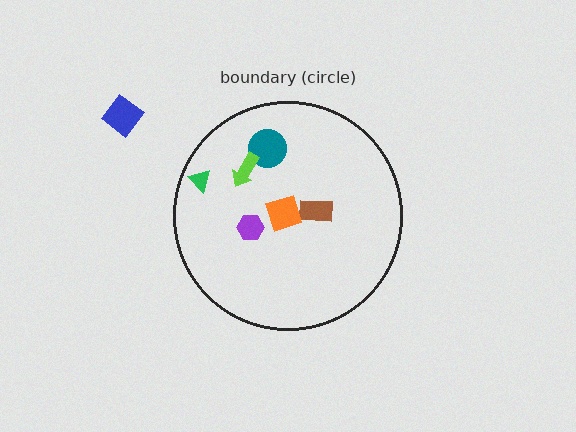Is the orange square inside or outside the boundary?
Inside.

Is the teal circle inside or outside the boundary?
Inside.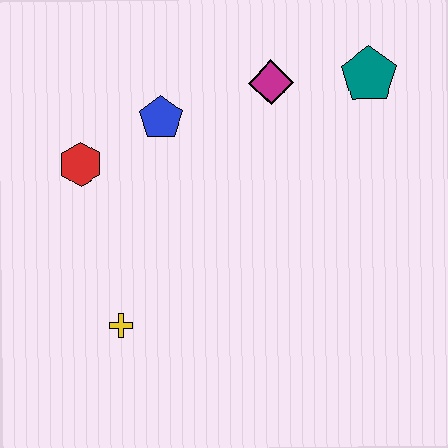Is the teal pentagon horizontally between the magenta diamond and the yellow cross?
No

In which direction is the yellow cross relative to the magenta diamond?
The yellow cross is below the magenta diamond.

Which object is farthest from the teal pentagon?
The yellow cross is farthest from the teal pentagon.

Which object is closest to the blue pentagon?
The red hexagon is closest to the blue pentagon.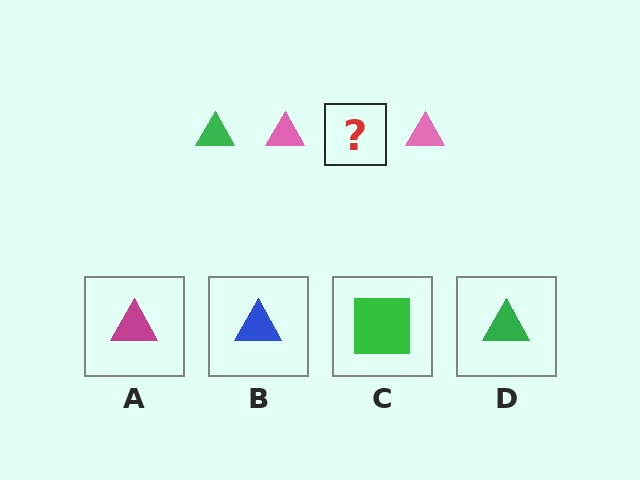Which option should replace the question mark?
Option D.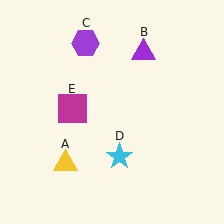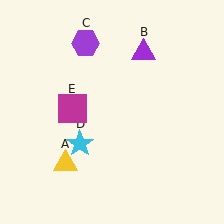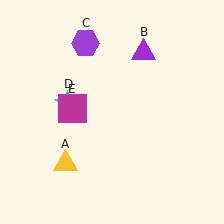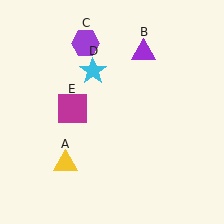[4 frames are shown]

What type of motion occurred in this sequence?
The cyan star (object D) rotated clockwise around the center of the scene.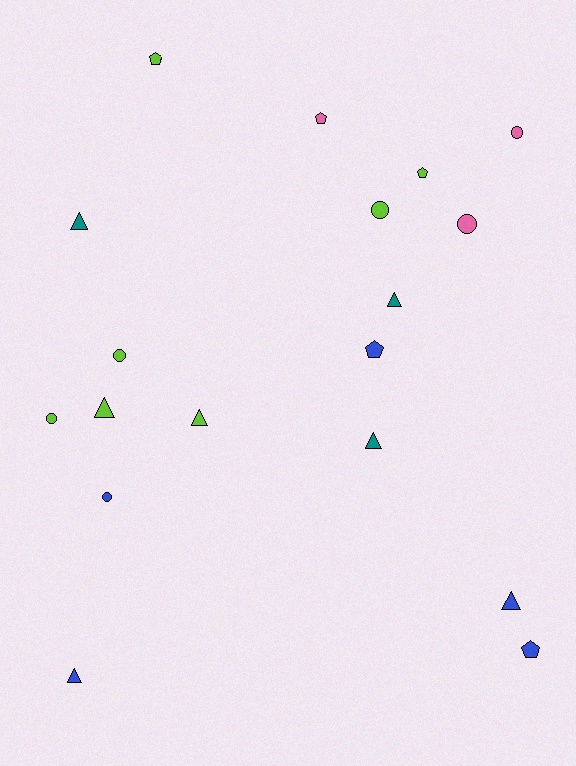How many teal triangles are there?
There are 3 teal triangles.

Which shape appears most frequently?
Triangle, with 7 objects.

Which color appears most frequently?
Lime, with 7 objects.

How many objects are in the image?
There are 18 objects.